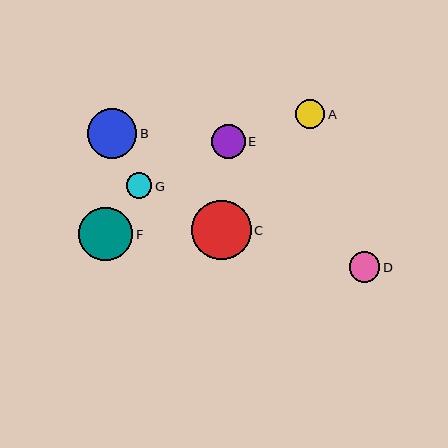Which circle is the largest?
Circle C is the largest with a size of approximately 59 pixels.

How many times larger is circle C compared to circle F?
Circle C is approximately 1.1 times the size of circle F.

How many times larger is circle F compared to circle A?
Circle F is approximately 1.8 times the size of circle A.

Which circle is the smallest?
Circle G is the smallest with a size of approximately 25 pixels.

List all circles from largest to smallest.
From largest to smallest: C, F, B, E, D, A, G.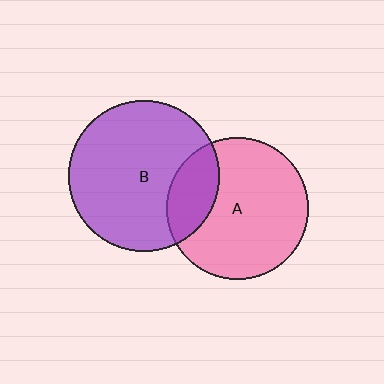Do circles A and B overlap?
Yes.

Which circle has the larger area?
Circle B (purple).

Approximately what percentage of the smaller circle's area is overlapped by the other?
Approximately 20%.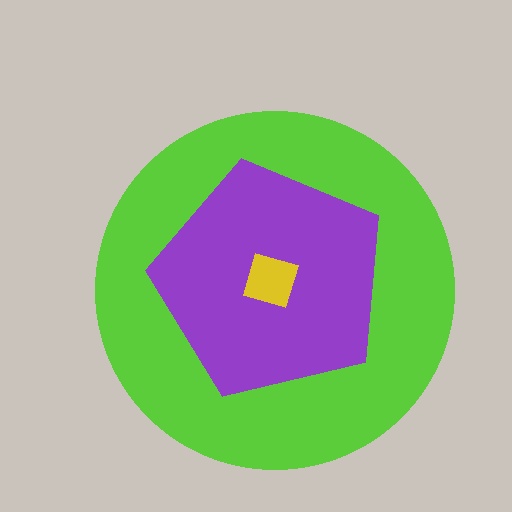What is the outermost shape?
The lime circle.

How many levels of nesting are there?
3.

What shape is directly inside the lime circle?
The purple pentagon.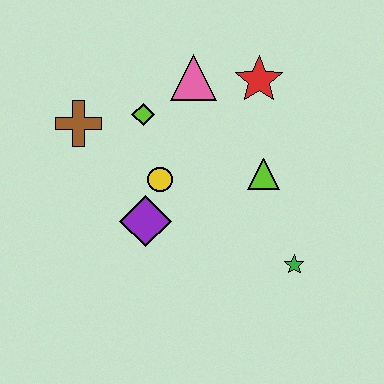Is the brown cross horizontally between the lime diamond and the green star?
No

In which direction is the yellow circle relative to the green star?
The yellow circle is to the left of the green star.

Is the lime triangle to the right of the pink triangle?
Yes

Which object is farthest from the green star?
The brown cross is farthest from the green star.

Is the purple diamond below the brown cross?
Yes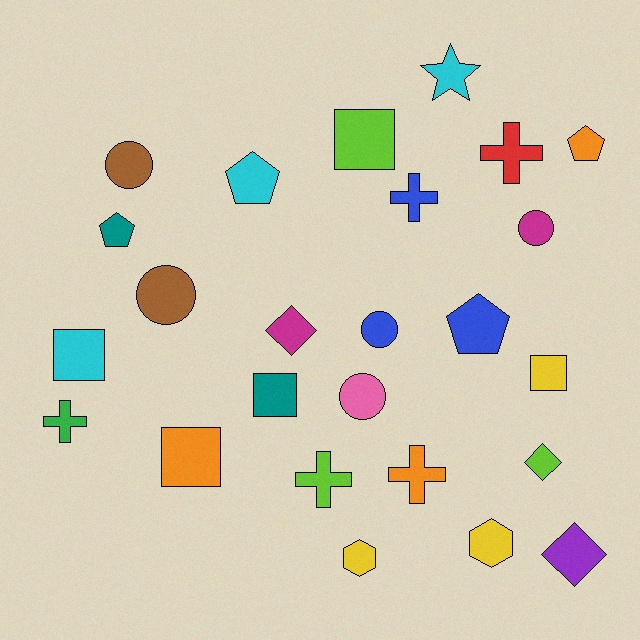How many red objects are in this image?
There is 1 red object.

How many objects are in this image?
There are 25 objects.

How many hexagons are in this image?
There are 2 hexagons.